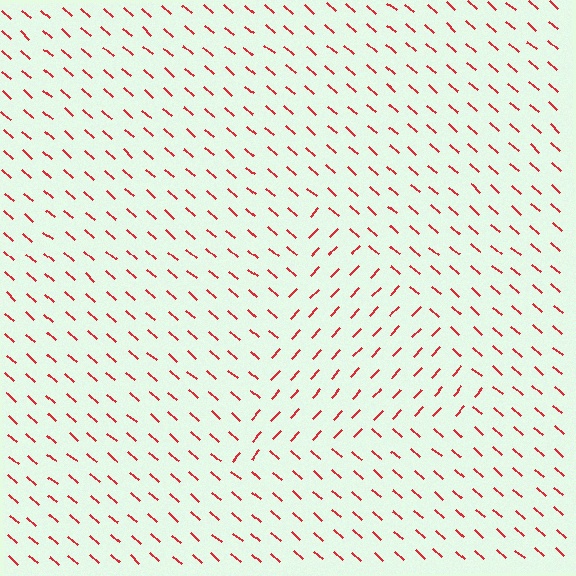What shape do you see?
I see a triangle.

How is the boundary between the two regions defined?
The boundary is defined purely by a change in line orientation (approximately 88 degrees difference). All lines are the same color and thickness.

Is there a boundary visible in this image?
Yes, there is a texture boundary formed by a change in line orientation.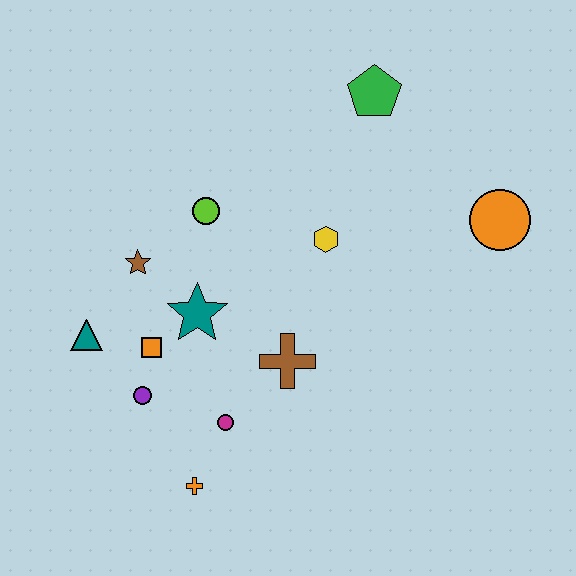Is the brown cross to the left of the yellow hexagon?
Yes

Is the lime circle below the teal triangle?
No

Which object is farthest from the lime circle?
The orange circle is farthest from the lime circle.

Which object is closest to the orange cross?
The magenta circle is closest to the orange cross.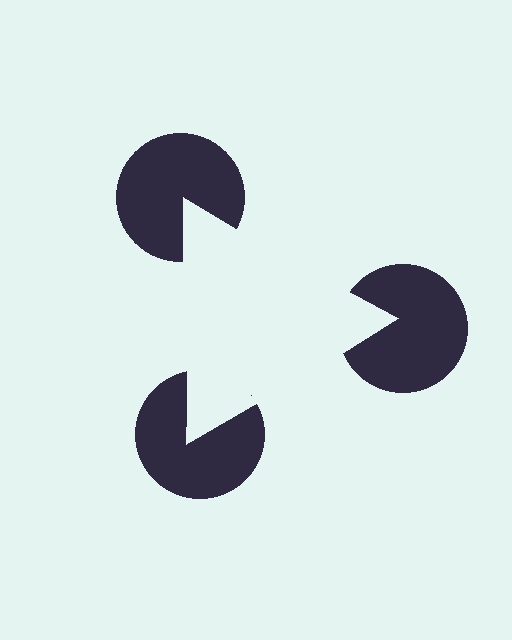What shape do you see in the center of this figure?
An illusory triangle — its edges are inferred from the aligned wedge cuts in the pac-man discs, not physically drawn.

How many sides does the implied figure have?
3 sides.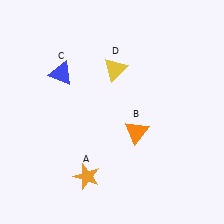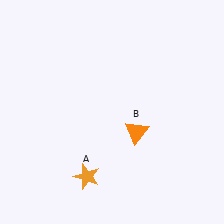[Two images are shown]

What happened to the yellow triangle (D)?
The yellow triangle (D) was removed in Image 2. It was in the top-right area of Image 1.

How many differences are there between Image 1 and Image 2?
There are 2 differences between the two images.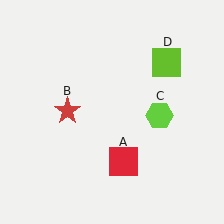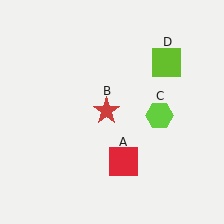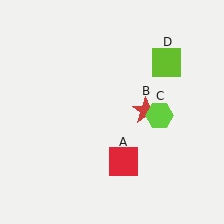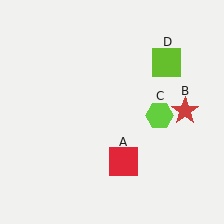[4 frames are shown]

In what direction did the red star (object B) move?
The red star (object B) moved right.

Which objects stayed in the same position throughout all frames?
Red square (object A) and lime hexagon (object C) and lime square (object D) remained stationary.